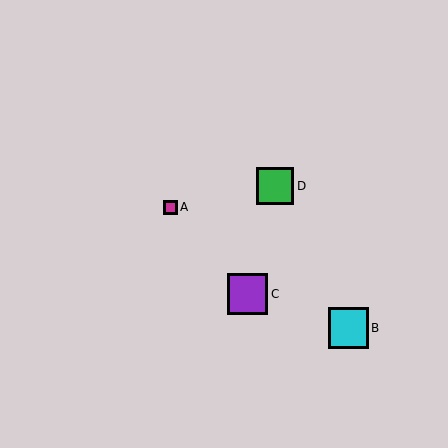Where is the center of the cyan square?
The center of the cyan square is at (348, 328).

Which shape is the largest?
The purple square (labeled C) is the largest.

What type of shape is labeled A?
Shape A is a magenta square.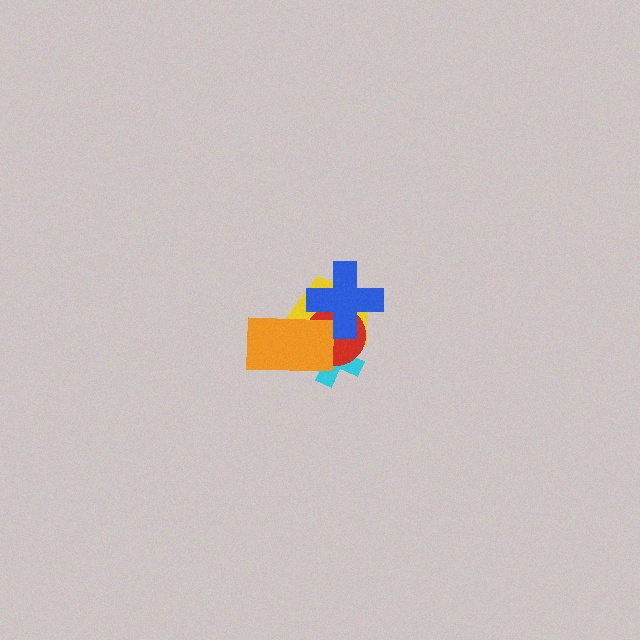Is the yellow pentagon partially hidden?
Yes, it is partially covered by another shape.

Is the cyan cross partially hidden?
Yes, it is partially covered by another shape.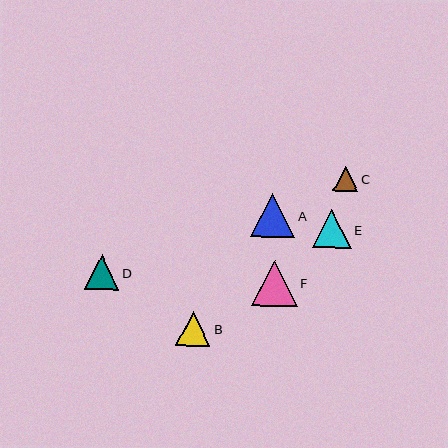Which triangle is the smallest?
Triangle C is the smallest with a size of approximately 24 pixels.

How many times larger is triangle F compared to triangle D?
Triangle F is approximately 1.3 times the size of triangle D.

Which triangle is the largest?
Triangle F is the largest with a size of approximately 46 pixels.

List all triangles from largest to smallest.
From largest to smallest: F, A, E, D, B, C.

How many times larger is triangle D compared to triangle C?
Triangle D is approximately 1.4 times the size of triangle C.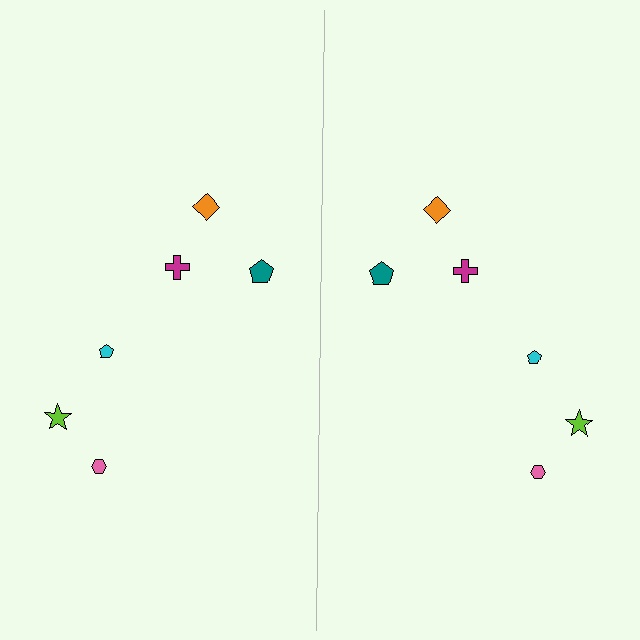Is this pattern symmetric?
Yes, this pattern has bilateral (reflection) symmetry.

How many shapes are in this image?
There are 12 shapes in this image.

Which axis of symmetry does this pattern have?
The pattern has a vertical axis of symmetry running through the center of the image.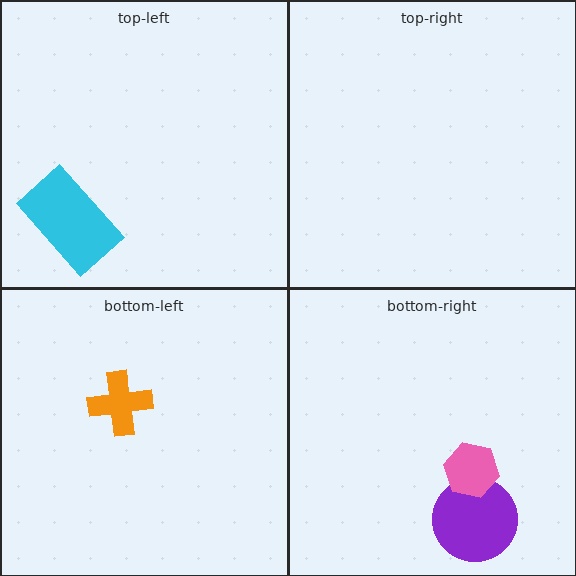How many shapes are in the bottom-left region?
1.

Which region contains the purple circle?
The bottom-right region.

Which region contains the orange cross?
The bottom-left region.